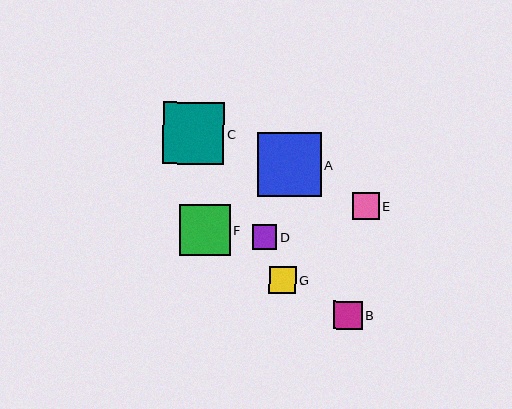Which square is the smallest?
Square D is the smallest with a size of approximately 24 pixels.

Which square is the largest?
Square A is the largest with a size of approximately 64 pixels.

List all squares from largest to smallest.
From largest to smallest: A, C, F, B, G, E, D.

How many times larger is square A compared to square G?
Square A is approximately 2.4 times the size of square G.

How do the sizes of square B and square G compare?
Square B and square G are approximately the same size.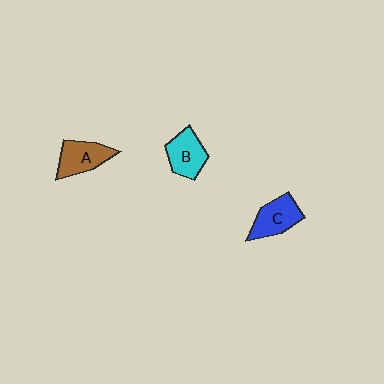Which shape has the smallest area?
Shape C (blue).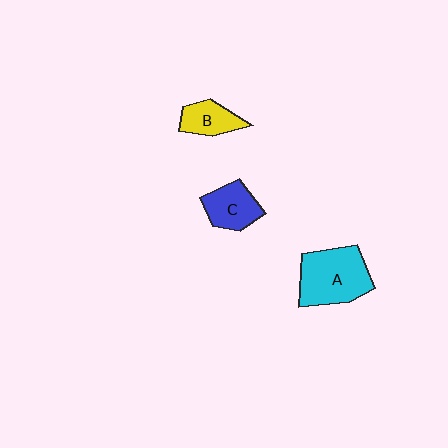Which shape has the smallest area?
Shape B (yellow).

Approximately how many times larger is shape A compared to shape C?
Approximately 1.7 times.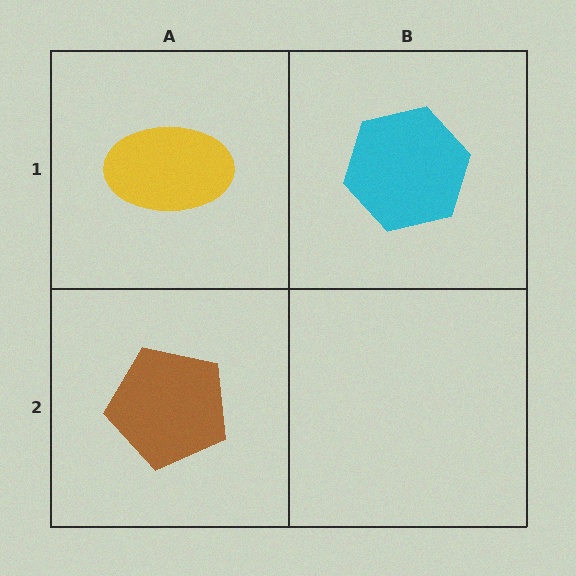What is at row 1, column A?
A yellow ellipse.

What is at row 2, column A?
A brown pentagon.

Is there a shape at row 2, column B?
No, that cell is empty.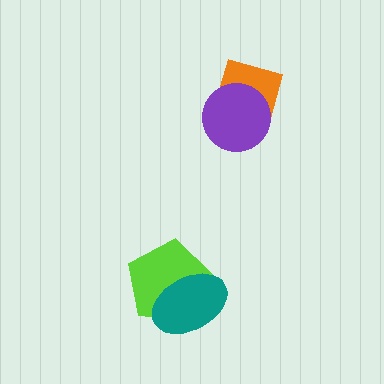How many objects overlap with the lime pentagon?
1 object overlaps with the lime pentagon.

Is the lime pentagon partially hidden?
Yes, it is partially covered by another shape.